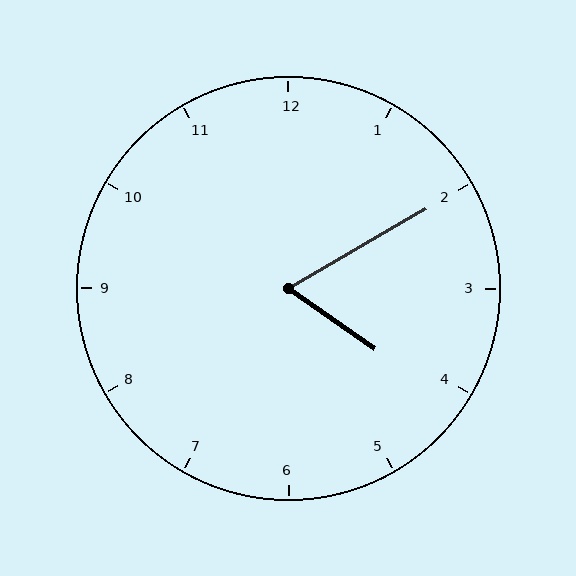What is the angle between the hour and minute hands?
Approximately 65 degrees.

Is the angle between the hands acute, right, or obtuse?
It is acute.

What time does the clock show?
4:10.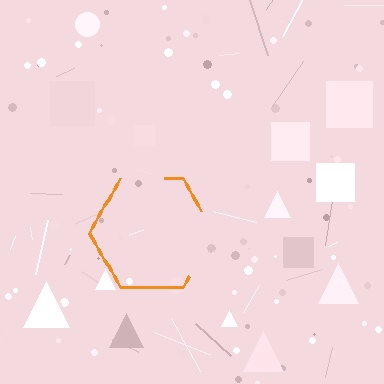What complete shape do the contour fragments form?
The contour fragments form a hexagon.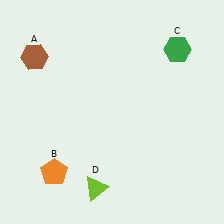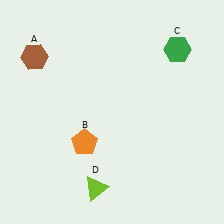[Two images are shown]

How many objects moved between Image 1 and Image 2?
1 object moved between the two images.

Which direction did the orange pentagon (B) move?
The orange pentagon (B) moved right.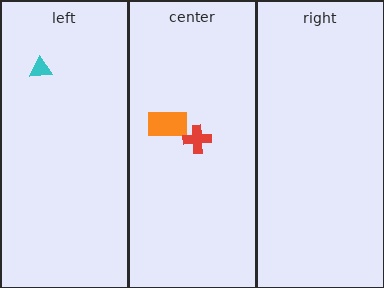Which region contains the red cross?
The center region.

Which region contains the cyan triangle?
The left region.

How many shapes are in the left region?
1.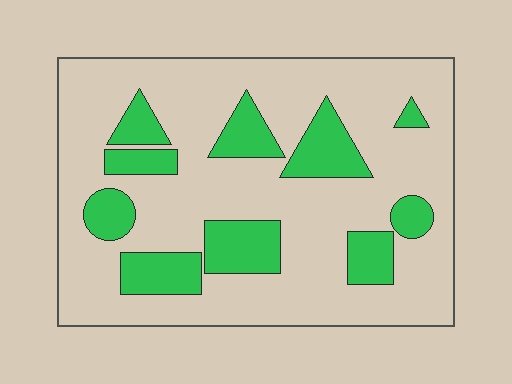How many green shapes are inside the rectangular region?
10.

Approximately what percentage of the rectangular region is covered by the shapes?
Approximately 25%.